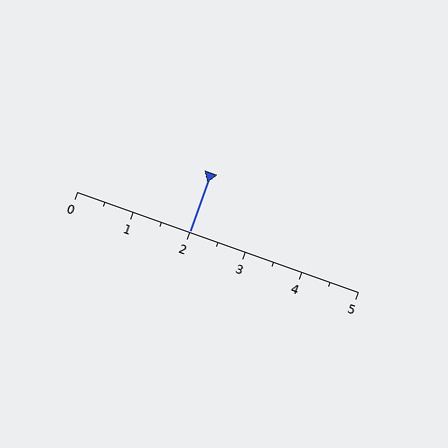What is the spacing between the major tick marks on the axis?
The major ticks are spaced 1 apart.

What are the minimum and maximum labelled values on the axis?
The axis runs from 0 to 5.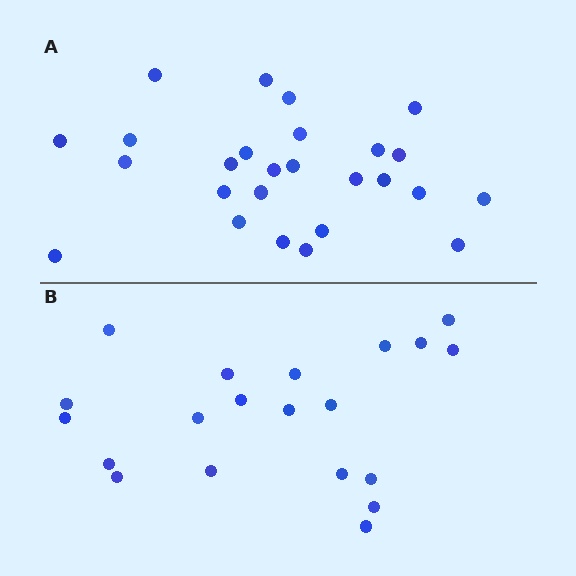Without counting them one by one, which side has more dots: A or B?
Region A (the top region) has more dots.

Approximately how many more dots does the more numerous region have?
Region A has about 6 more dots than region B.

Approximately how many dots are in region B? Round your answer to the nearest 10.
About 20 dots.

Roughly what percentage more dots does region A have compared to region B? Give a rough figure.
About 30% more.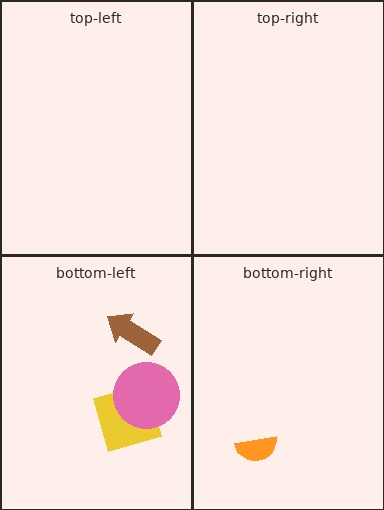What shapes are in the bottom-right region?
The orange semicircle.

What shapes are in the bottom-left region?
The yellow square, the brown arrow, the pink circle.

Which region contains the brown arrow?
The bottom-left region.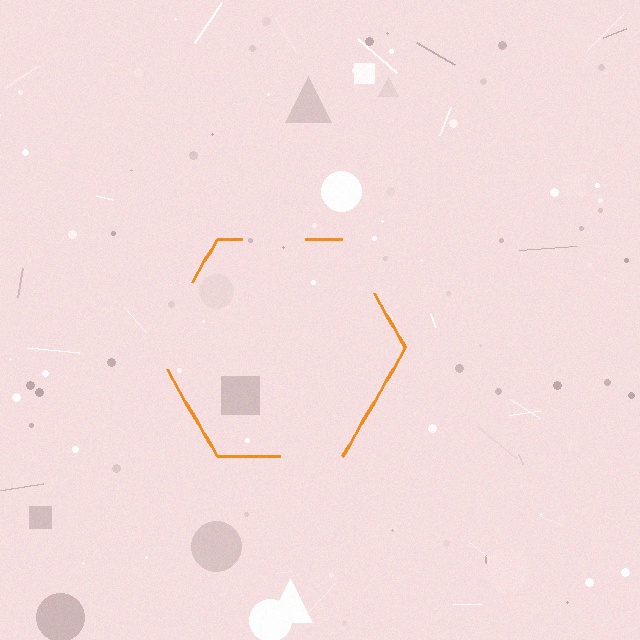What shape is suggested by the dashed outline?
The dashed outline suggests a hexagon.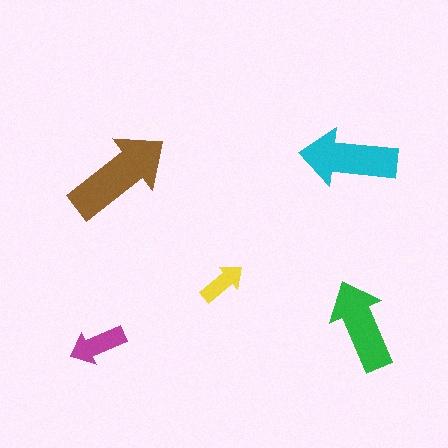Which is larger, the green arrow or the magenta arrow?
The green one.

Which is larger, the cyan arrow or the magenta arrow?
The cyan one.